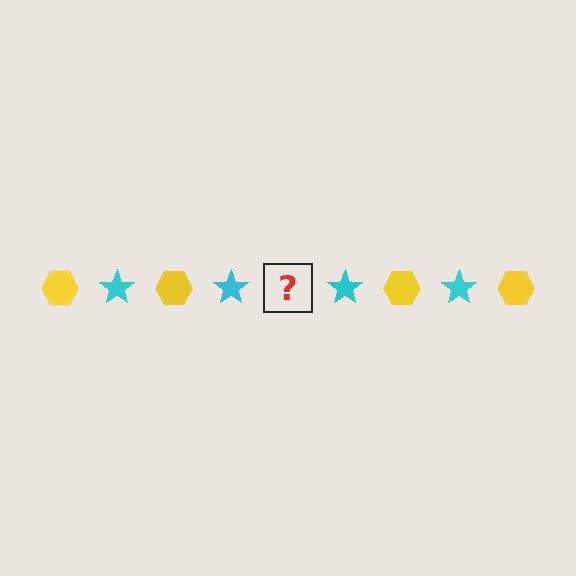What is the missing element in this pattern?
The missing element is a yellow hexagon.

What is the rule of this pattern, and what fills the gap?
The rule is that the pattern alternates between yellow hexagon and cyan star. The gap should be filled with a yellow hexagon.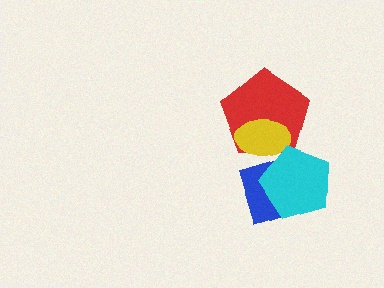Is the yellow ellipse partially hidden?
Yes, it is partially covered by another shape.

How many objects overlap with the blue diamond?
3 objects overlap with the blue diamond.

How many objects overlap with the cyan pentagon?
3 objects overlap with the cyan pentagon.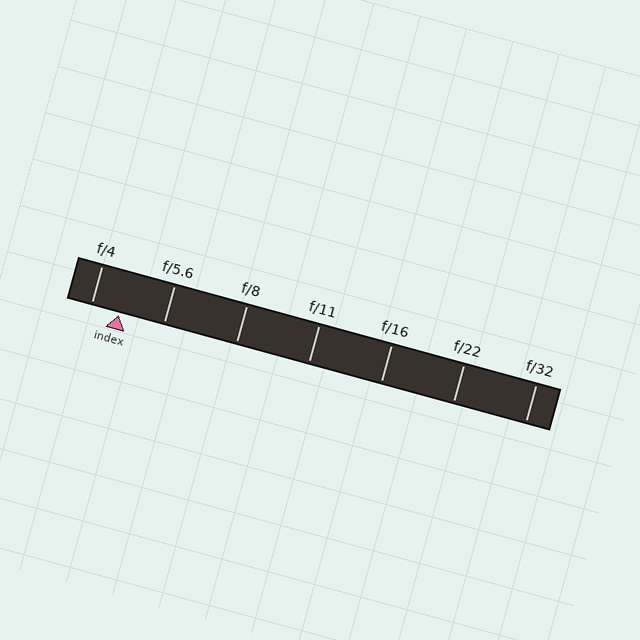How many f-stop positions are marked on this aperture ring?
There are 7 f-stop positions marked.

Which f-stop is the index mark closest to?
The index mark is closest to f/4.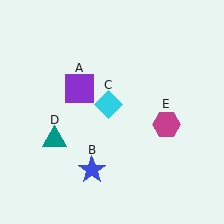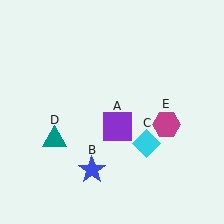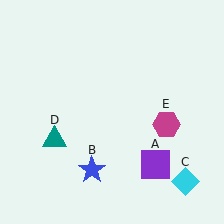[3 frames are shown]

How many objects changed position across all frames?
2 objects changed position: purple square (object A), cyan diamond (object C).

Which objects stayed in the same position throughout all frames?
Blue star (object B) and teal triangle (object D) and magenta hexagon (object E) remained stationary.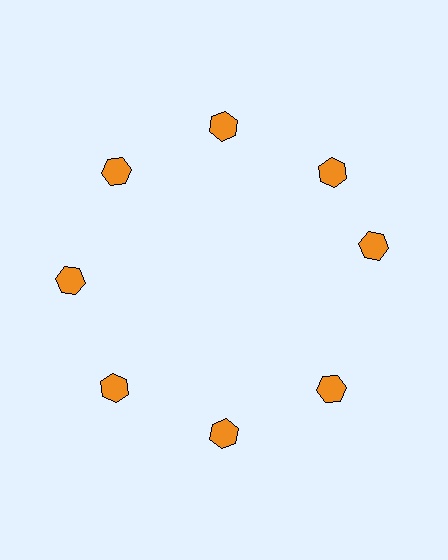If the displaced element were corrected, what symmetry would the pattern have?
It would have 8-fold rotational symmetry — the pattern would map onto itself every 45 degrees.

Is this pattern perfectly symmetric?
No. The 8 orange hexagons are arranged in a ring, but one element near the 3 o'clock position is rotated out of alignment along the ring, breaking the 8-fold rotational symmetry.